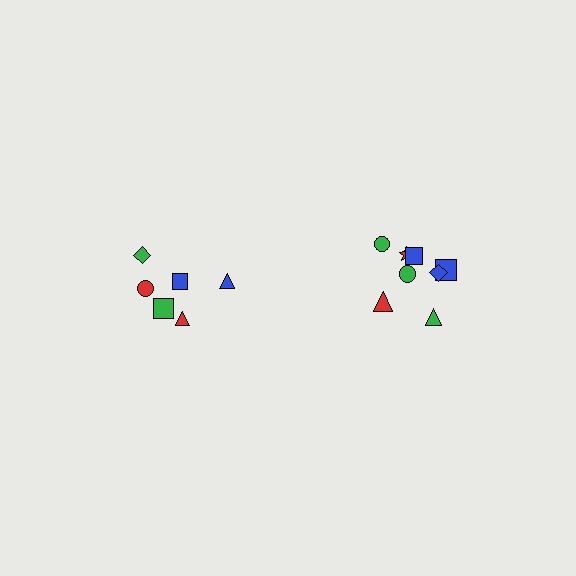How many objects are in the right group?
There are 8 objects.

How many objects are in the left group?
There are 6 objects.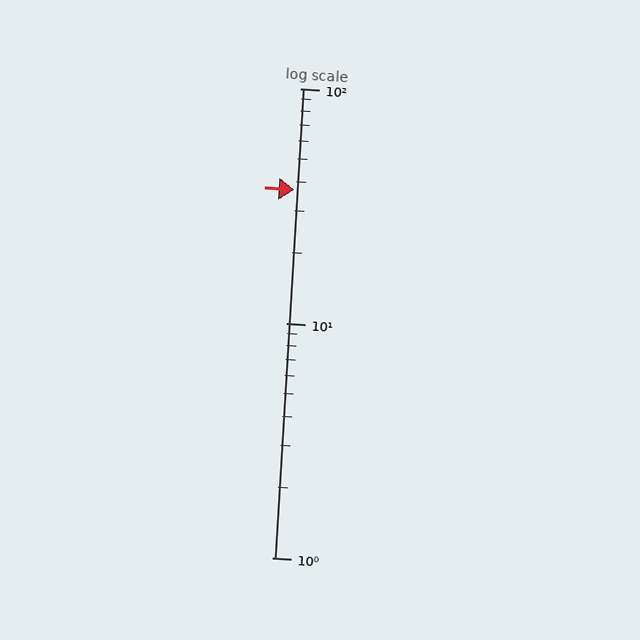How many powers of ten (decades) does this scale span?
The scale spans 2 decades, from 1 to 100.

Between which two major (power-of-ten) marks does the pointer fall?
The pointer is between 10 and 100.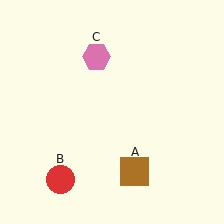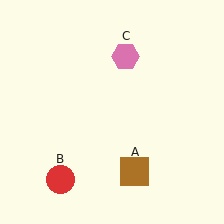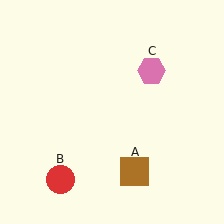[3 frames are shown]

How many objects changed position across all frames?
1 object changed position: pink hexagon (object C).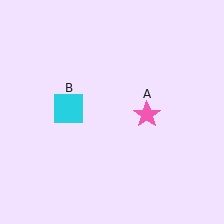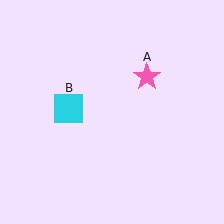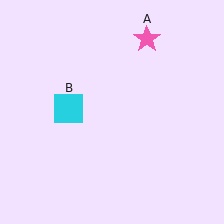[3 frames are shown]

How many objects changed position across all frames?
1 object changed position: pink star (object A).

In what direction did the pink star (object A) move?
The pink star (object A) moved up.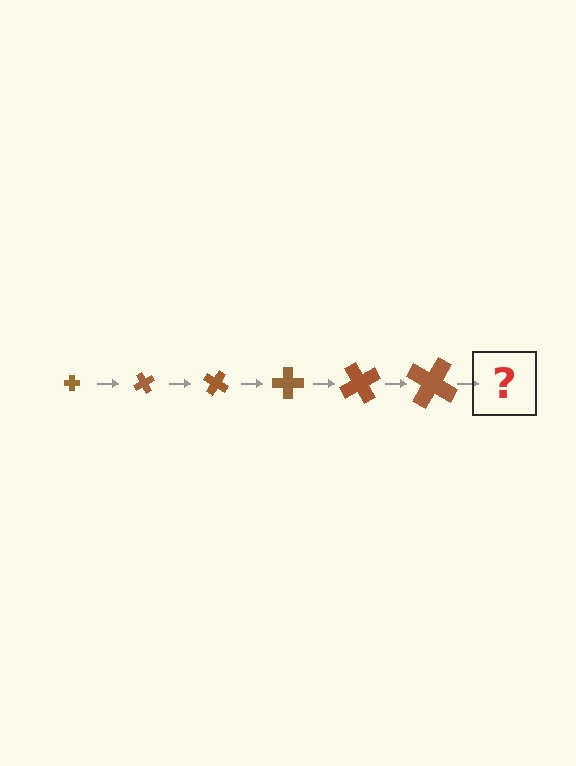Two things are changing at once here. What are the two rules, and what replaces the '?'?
The two rules are that the cross grows larger each step and it rotates 60 degrees each step. The '?' should be a cross, larger than the previous one and rotated 360 degrees from the start.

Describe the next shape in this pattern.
It should be a cross, larger than the previous one and rotated 360 degrees from the start.